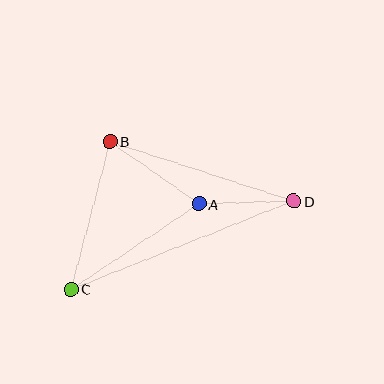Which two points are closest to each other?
Points A and D are closest to each other.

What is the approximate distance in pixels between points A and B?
The distance between A and B is approximately 109 pixels.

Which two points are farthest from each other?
Points C and D are farthest from each other.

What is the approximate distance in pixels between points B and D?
The distance between B and D is approximately 193 pixels.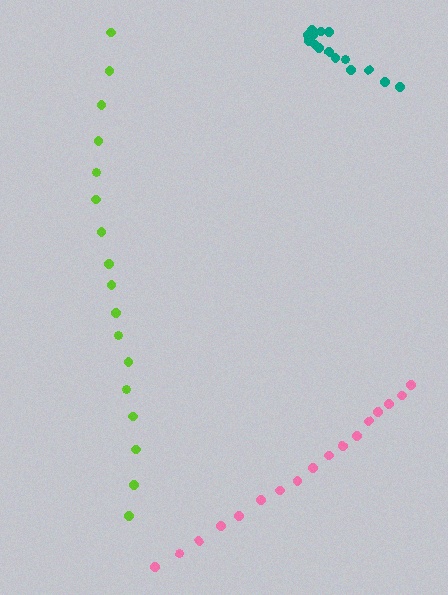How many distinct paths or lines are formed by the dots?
There are 3 distinct paths.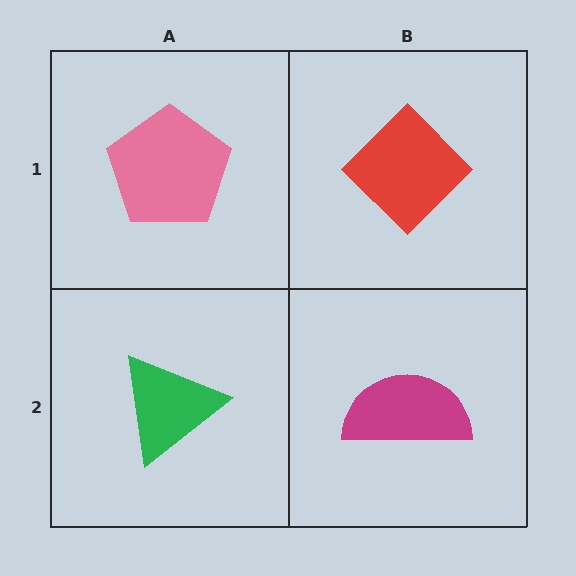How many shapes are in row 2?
2 shapes.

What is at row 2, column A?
A green triangle.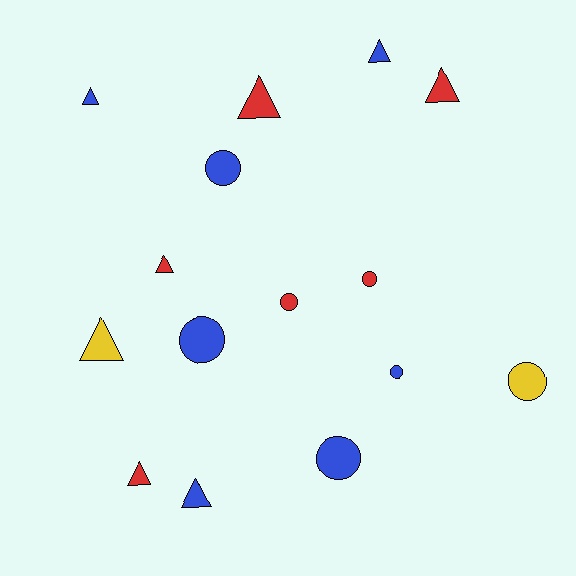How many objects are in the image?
There are 15 objects.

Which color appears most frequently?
Blue, with 7 objects.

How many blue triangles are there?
There are 3 blue triangles.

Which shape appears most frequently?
Triangle, with 8 objects.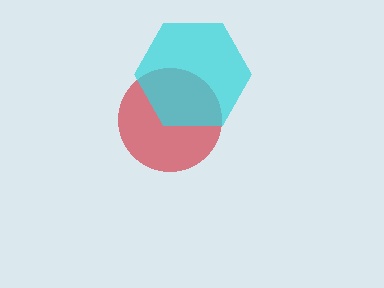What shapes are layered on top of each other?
The layered shapes are: a red circle, a cyan hexagon.